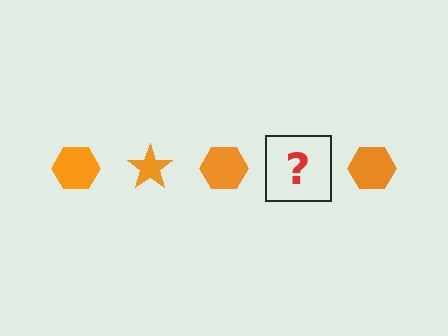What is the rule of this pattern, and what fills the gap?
The rule is that the pattern cycles through hexagon, star shapes in orange. The gap should be filled with an orange star.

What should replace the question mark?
The question mark should be replaced with an orange star.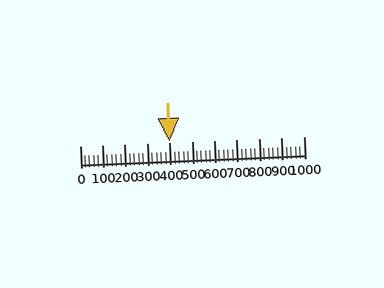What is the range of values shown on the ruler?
The ruler shows values from 0 to 1000.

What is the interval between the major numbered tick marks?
The major tick marks are spaced 100 units apart.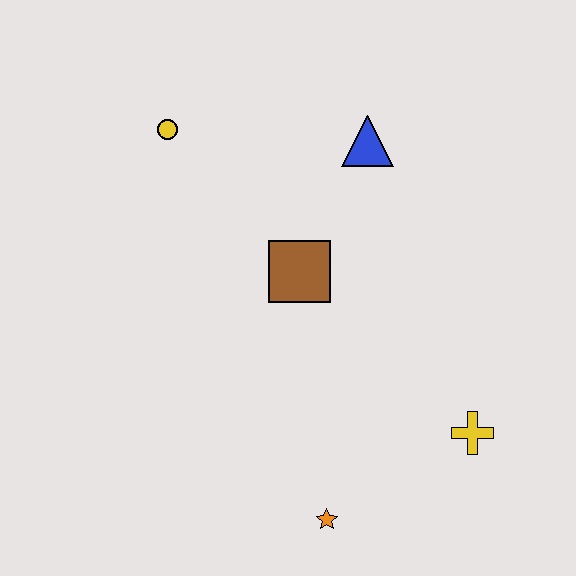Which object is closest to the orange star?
The yellow cross is closest to the orange star.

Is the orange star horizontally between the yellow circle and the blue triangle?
Yes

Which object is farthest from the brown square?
The orange star is farthest from the brown square.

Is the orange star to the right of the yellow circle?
Yes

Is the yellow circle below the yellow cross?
No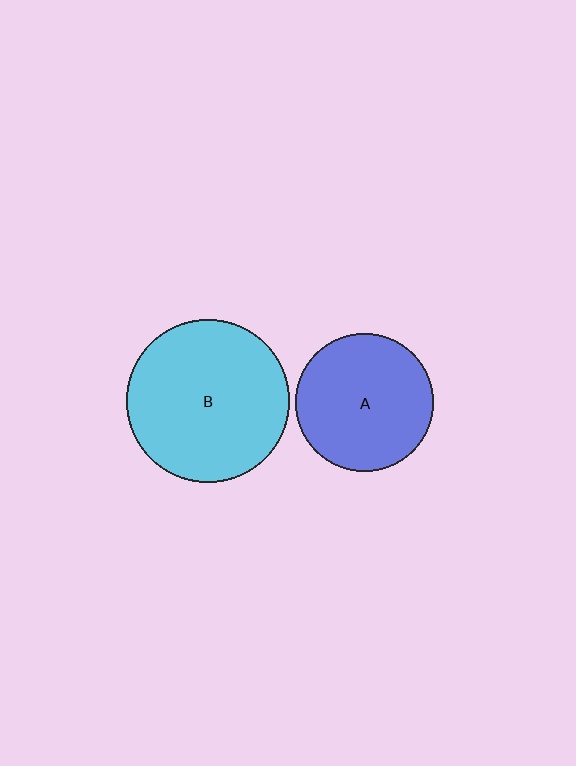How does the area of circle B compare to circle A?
Approximately 1.4 times.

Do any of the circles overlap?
No, none of the circles overlap.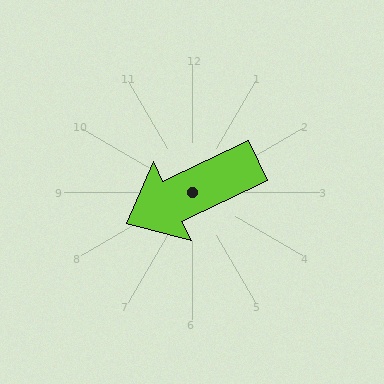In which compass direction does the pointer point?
Southwest.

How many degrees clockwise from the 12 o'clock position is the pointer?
Approximately 244 degrees.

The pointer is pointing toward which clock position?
Roughly 8 o'clock.